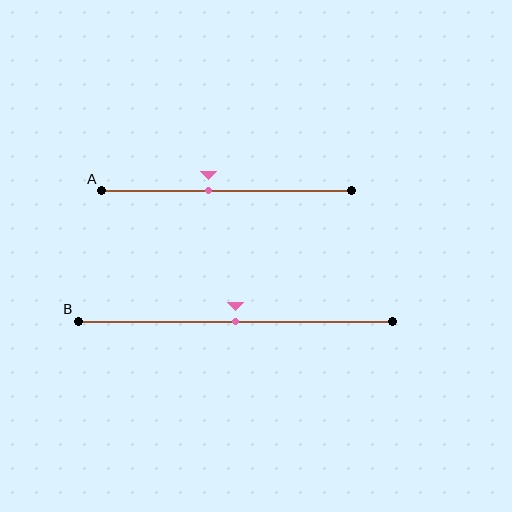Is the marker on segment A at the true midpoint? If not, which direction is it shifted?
No, the marker on segment A is shifted to the left by about 7% of the segment length.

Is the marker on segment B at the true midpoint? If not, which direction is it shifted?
Yes, the marker on segment B is at the true midpoint.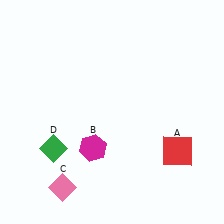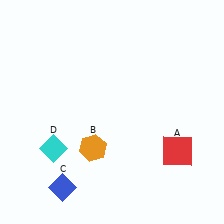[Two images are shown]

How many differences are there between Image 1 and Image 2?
There are 3 differences between the two images.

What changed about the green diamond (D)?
In Image 1, D is green. In Image 2, it changed to cyan.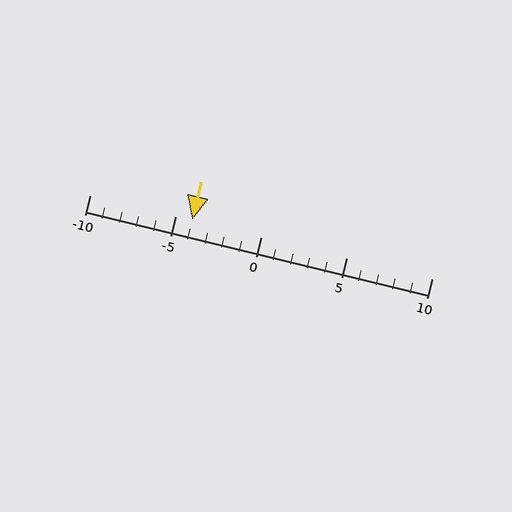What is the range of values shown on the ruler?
The ruler shows values from -10 to 10.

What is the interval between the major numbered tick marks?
The major tick marks are spaced 5 units apart.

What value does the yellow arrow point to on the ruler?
The yellow arrow points to approximately -4.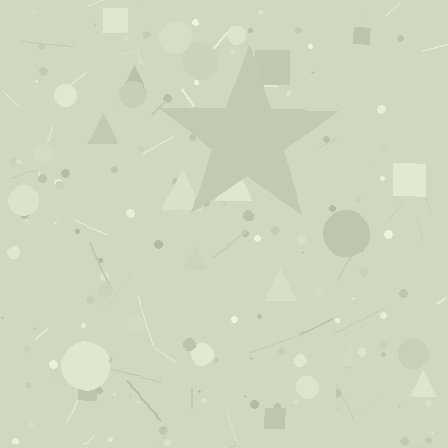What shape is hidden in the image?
A star is hidden in the image.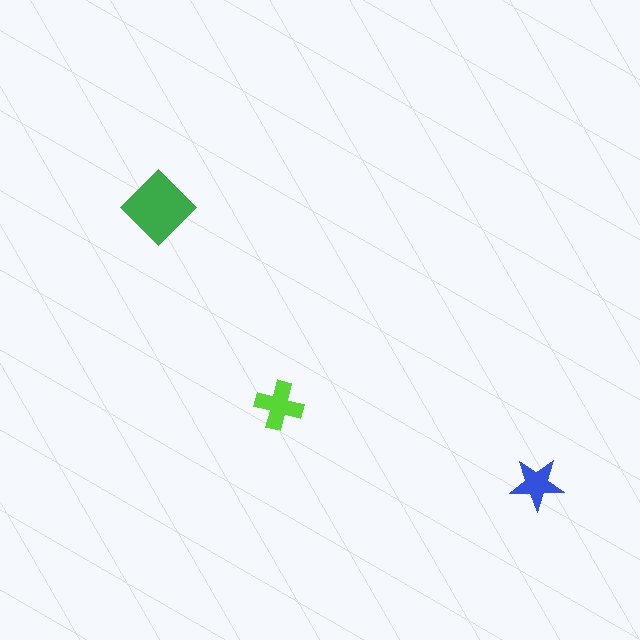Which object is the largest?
The green diamond.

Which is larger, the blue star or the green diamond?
The green diamond.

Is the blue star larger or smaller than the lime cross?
Smaller.